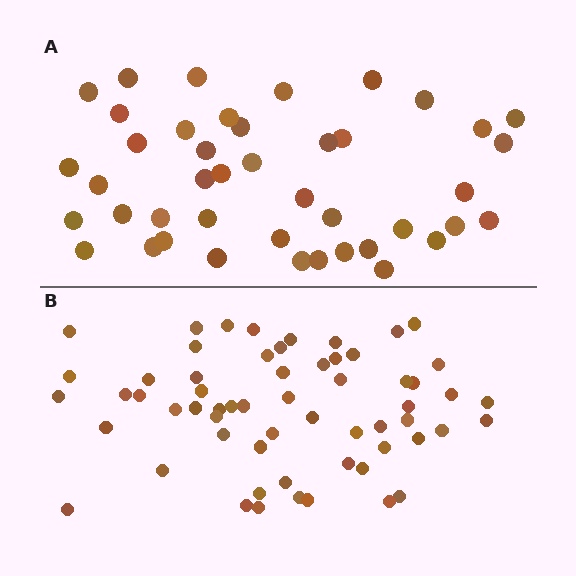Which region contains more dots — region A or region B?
Region B (the bottom region) has more dots.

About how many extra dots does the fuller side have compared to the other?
Region B has approximately 15 more dots than region A.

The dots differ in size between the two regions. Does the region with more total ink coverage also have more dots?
No. Region A has more total ink coverage because its dots are larger, but region B actually contains more individual dots. Total area can be misleading — the number of items is what matters here.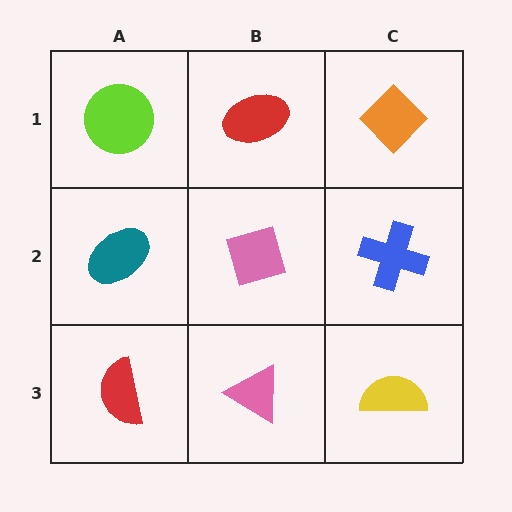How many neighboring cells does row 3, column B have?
3.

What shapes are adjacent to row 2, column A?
A lime circle (row 1, column A), a red semicircle (row 3, column A), a pink diamond (row 2, column B).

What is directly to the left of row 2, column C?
A pink diamond.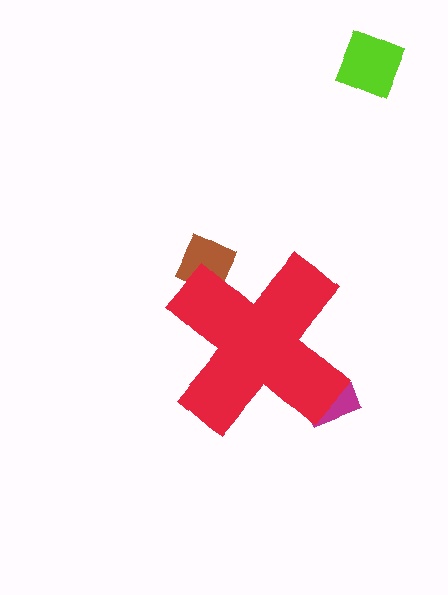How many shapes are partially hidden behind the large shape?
2 shapes are partially hidden.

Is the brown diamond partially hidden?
Yes, the brown diamond is partially hidden behind the red cross.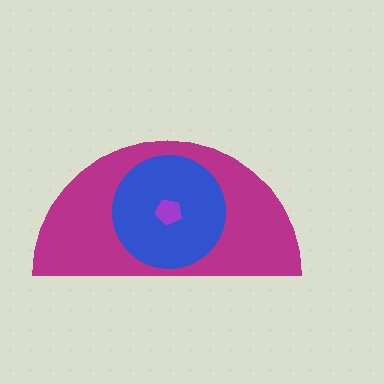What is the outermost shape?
The magenta semicircle.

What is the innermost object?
The purple pentagon.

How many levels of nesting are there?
3.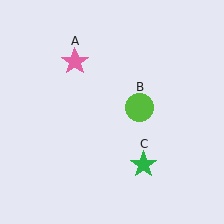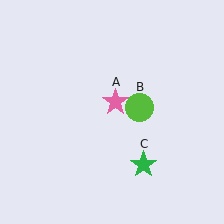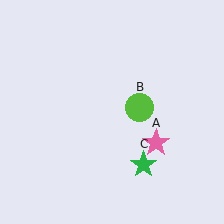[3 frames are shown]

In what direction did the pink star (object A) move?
The pink star (object A) moved down and to the right.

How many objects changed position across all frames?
1 object changed position: pink star (object A).